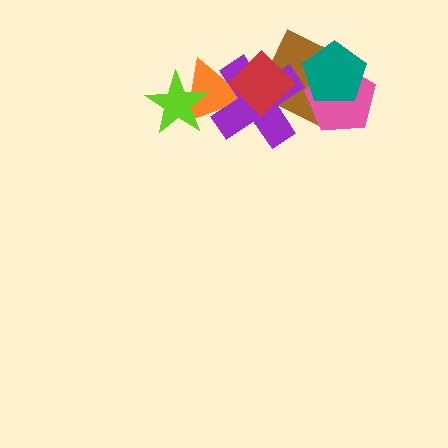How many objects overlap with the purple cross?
3 objects overlap with the purple cross.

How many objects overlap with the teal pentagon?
2 objects overlap with the teal pentagon.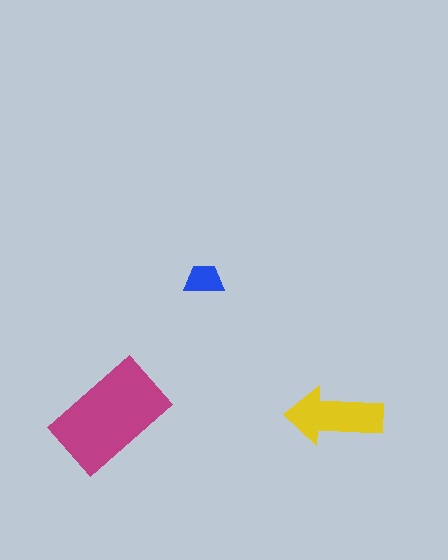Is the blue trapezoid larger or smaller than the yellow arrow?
Smaller.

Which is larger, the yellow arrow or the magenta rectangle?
The magenta rectangle.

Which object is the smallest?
The blue trapezoid.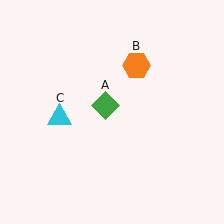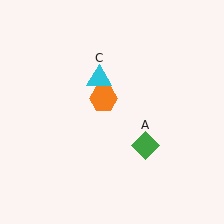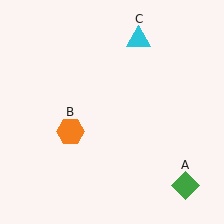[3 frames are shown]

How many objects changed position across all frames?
3 objects changed position: green diamond (object A), orange hexagon (object B), cyan triangle (object C).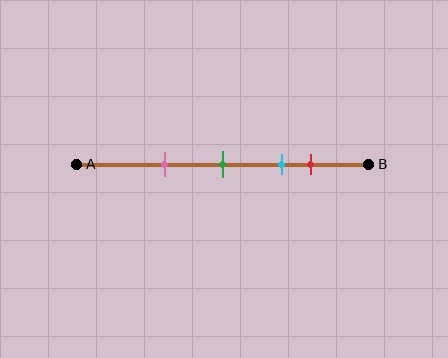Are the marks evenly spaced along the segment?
No, the marks are not evenly spaced.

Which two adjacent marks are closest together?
The cyan and red marks are the closest adjacent pair.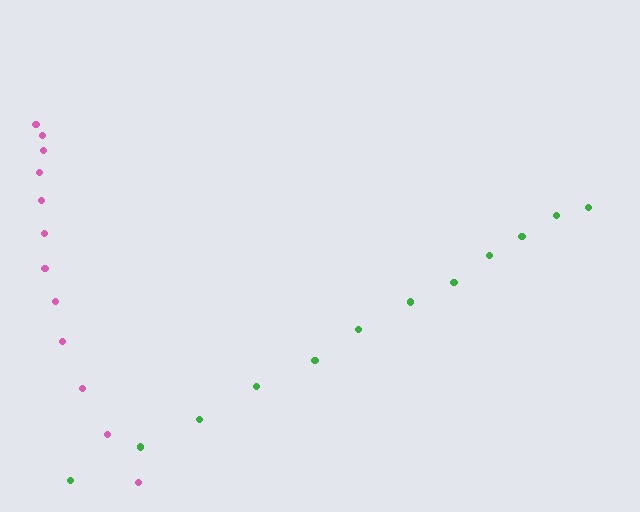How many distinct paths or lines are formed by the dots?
There are 2 distinct paths.